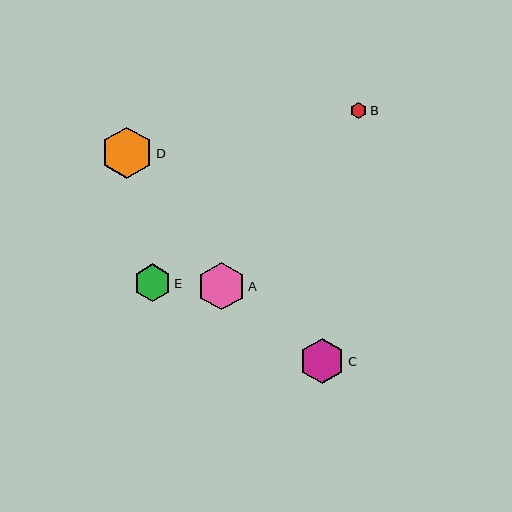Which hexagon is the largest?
Hexagon D is the largest with a size of approximately 51 pixels.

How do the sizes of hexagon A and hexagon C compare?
Hexagon A and hexagon C are approximately the same size.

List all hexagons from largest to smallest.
From largest to smallest: D, A, C, E, B.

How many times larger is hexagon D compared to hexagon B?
Hexagon D is approximately 3.1 times the size of hexagon B.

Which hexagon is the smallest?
Hexagon B is the smallest with a size of approximately 16 pixels.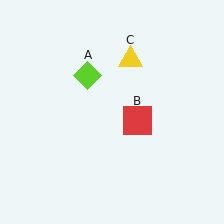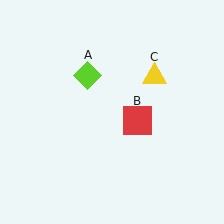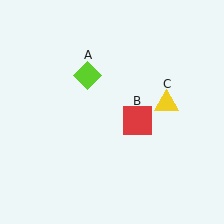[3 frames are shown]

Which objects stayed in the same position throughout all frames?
Lime diamond (object A) and red square (object B) remained stationary.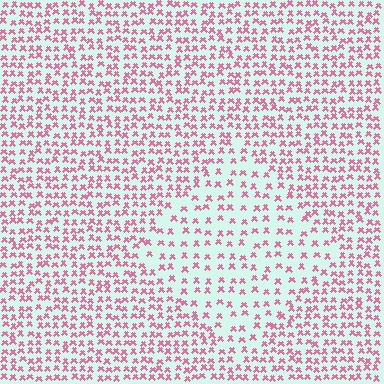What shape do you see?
I see a diamond.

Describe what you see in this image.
The image contains small pink elements arranged at two different densities. A diamond-shaped region is visible where the elements are less densely packed than the surrounding area.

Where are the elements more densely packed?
The elements are more densely packed outside the diamond boundary.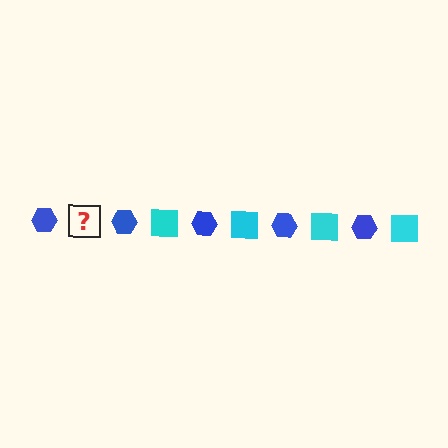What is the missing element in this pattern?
The missing element is a cyan square.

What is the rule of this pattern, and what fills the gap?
The rule is that the pattern alternates between blue hexagon and cyan square. The gap should be filled with a cyan square.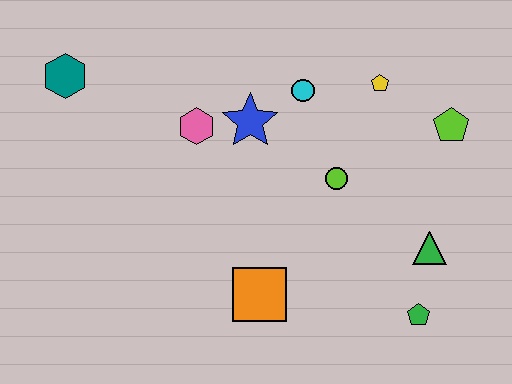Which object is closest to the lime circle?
The cyan circle is closest to the lime circle.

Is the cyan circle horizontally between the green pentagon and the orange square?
Yes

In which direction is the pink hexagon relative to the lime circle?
The pink hexagon is to the left of the lime circle.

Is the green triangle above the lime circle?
No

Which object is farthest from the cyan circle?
The green pentagon is farthest from the cyan circle.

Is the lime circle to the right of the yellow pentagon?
No